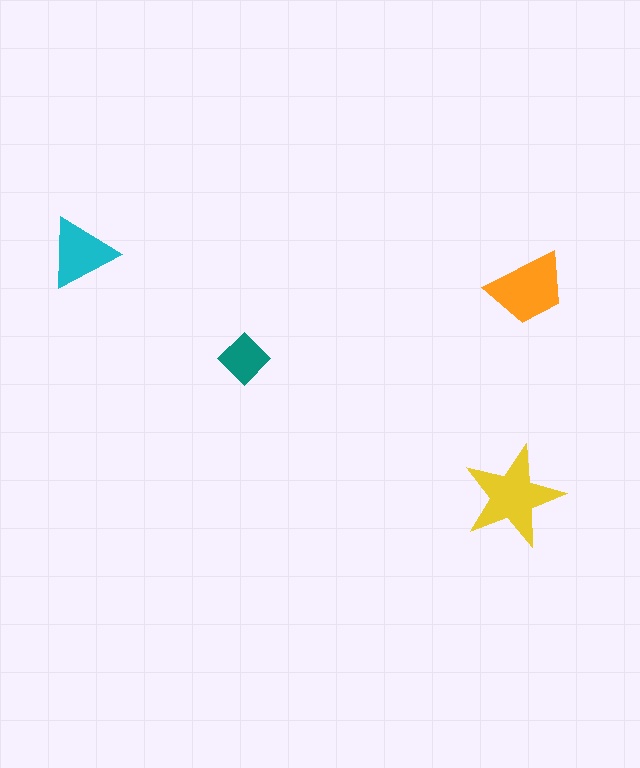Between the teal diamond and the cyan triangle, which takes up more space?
The cyan triangle.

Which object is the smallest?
The teal diamond.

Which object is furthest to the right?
The orange trapezoid is rightmost.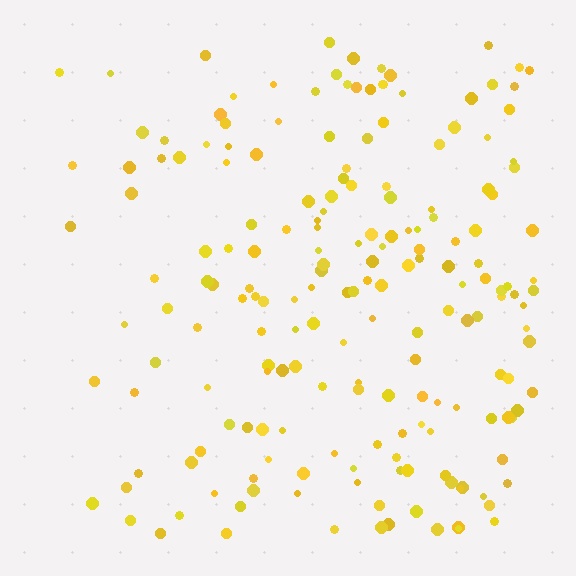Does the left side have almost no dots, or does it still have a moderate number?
Still a moderate number, just noticeably fewer than the right.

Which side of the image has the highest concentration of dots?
The right.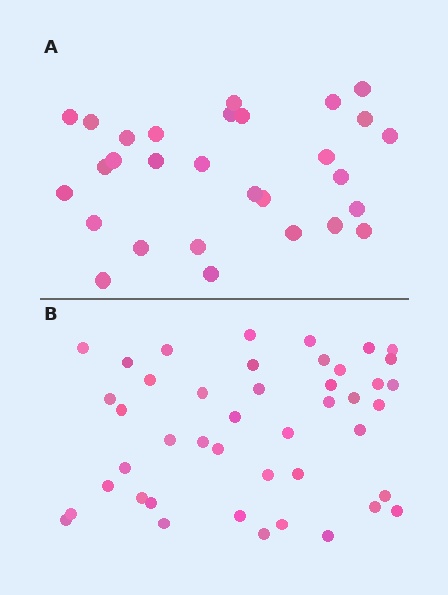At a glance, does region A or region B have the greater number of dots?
Region B (the bottom region) has more dots.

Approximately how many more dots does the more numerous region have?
Region B has approximately 15 more dots than region A.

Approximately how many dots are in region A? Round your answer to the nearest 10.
About 30 dots. (The exact count is 29, which rounds to 30.)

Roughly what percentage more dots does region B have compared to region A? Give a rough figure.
About 50% more.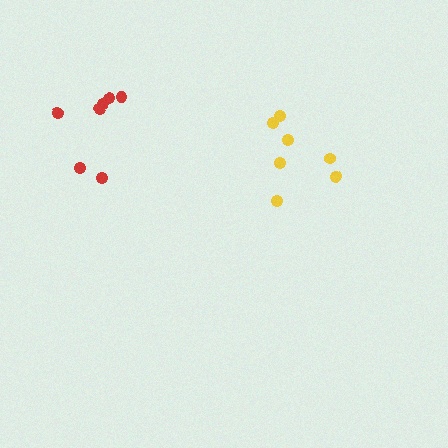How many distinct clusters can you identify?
There are 2 distinct clusters.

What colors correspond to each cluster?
The clusters are colored: yellow, red.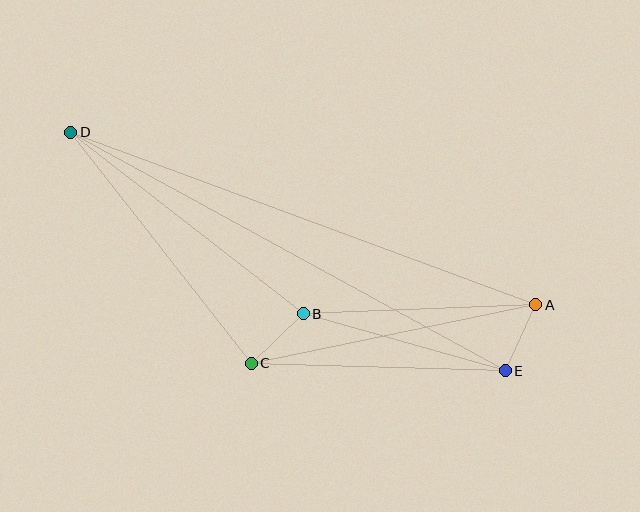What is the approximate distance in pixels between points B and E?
The distance between B and E is approximately 210 pixels.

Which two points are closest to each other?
Points B and C are closest to each other.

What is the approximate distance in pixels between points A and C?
The distance between A and C is approximately 290 pixels.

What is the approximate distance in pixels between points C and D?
The distance between C and D is approximately 293 pixels.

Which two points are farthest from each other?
Points A and D are farthest from each other.